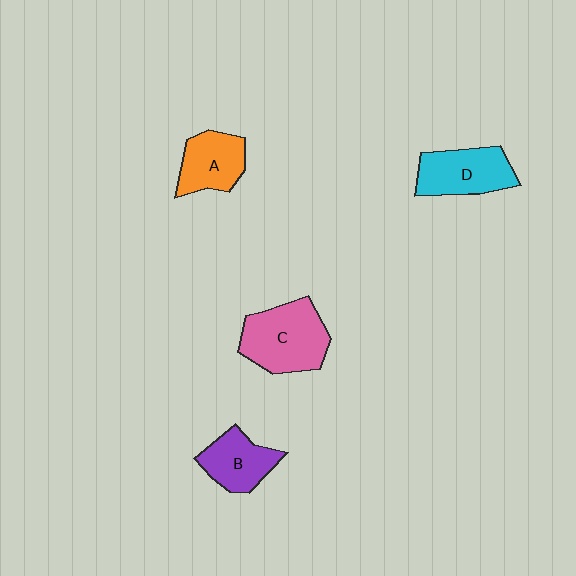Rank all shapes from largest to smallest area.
From largest to smallest: C (pink), D (cyan), A (orange), B (purple).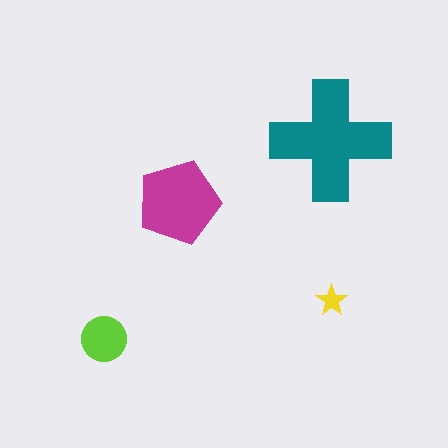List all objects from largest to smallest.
The teal cross, the magenta pentagon, the lime circle, the yellow star.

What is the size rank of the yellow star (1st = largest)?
4th.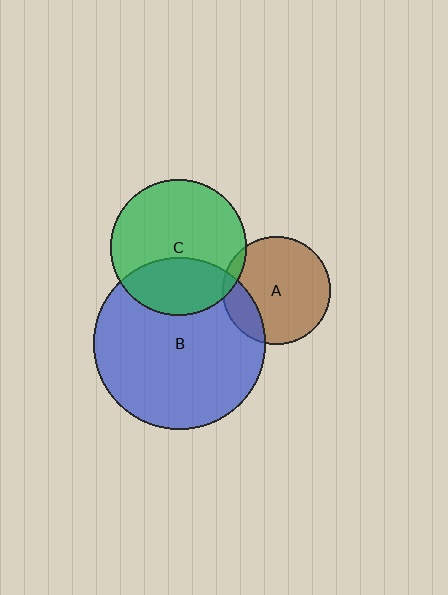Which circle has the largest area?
Circle B (blue).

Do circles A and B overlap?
Yes.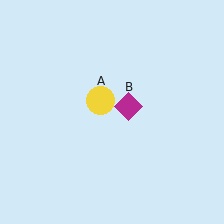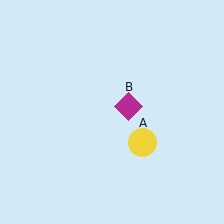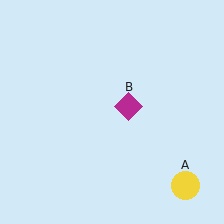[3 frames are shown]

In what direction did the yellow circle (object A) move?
The yellow circle (object A) moved down and to the right.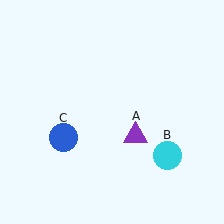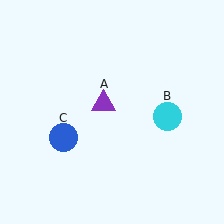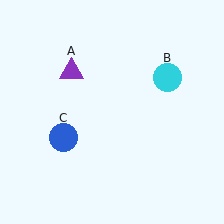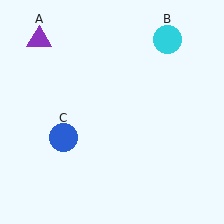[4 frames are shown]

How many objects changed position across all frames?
2 objects changed position: purple triangle (object A), cyan circle (object B).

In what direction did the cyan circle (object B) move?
The cyan circle (object B) moved up.